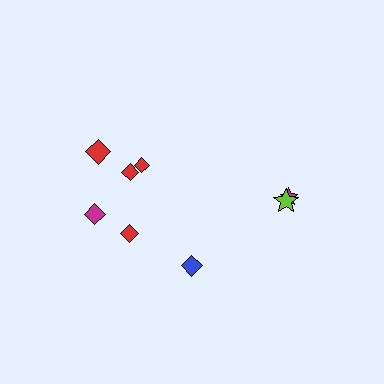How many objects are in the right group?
There are 3 objects.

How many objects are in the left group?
There are 5 objects.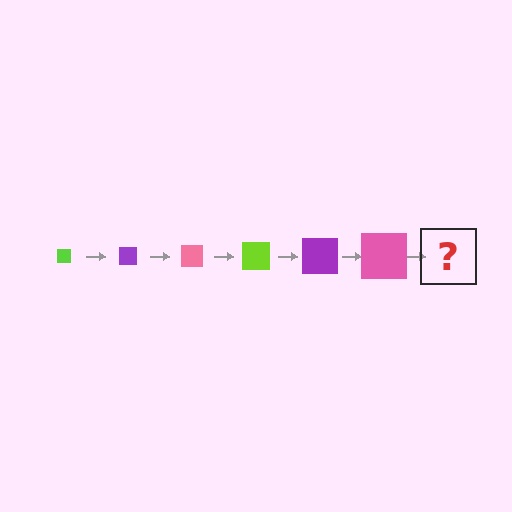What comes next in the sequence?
The next element should be a lime square, larger than the previous one.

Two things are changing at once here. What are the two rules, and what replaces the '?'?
The two rules are that the square grows larger each step and the color cycles through lime, purple, and pink. The '?' should be a lime square, larger than the previous one.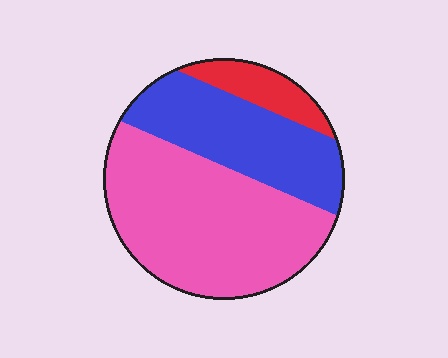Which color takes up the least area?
Red, at roughly 10%.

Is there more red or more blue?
Blue.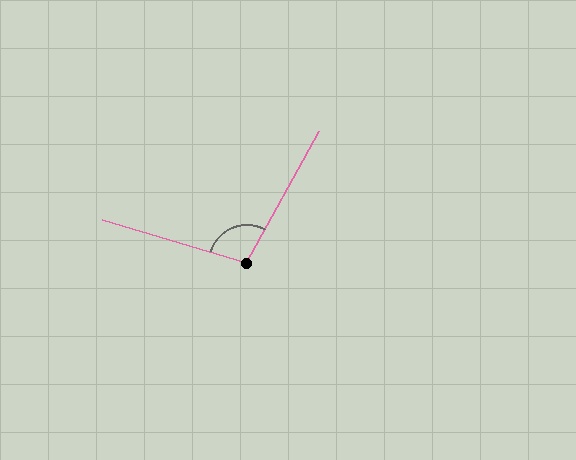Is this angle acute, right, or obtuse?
It is obtuse.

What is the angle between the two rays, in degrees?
Approximately 102 degrees.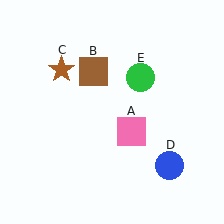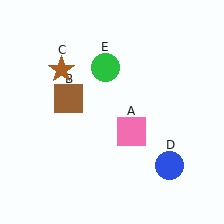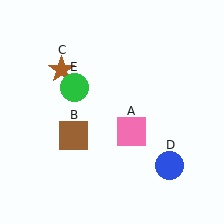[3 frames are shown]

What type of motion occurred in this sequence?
The brown square (object B), green circle (object E) rotated counterclockwise around the center of the scene.